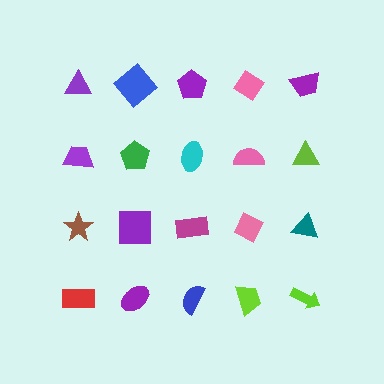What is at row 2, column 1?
A purple trapezoid.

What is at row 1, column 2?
A blue diamond.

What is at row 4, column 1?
A red rectangle.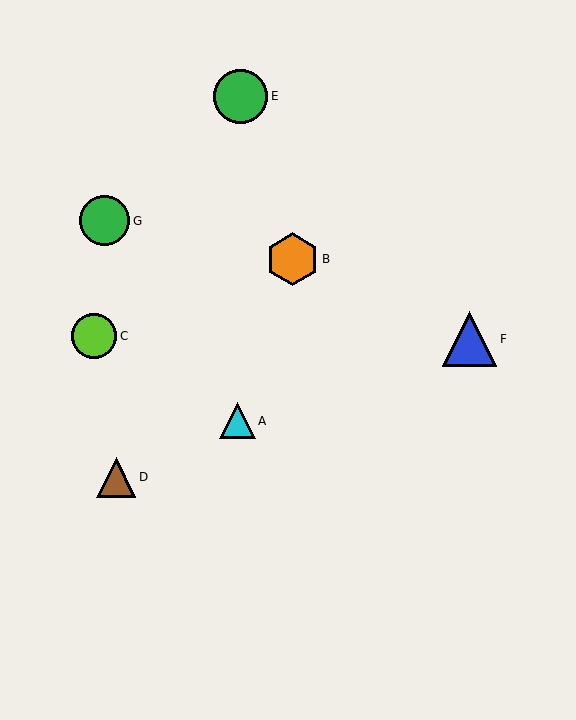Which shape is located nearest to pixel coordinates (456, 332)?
The blue triangle (labeled F) at (470, 339) is nearest to that location.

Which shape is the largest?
The blue triangle (labeled F) is the largest.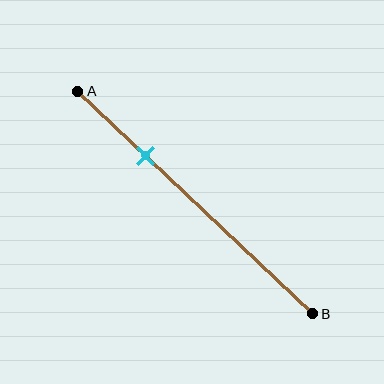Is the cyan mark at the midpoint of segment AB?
No, the mark is at about 30% from A, not at the 50% midpoint.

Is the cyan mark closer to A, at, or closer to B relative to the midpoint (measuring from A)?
The cyan mark is closer to point A than the midpoint of segment AB.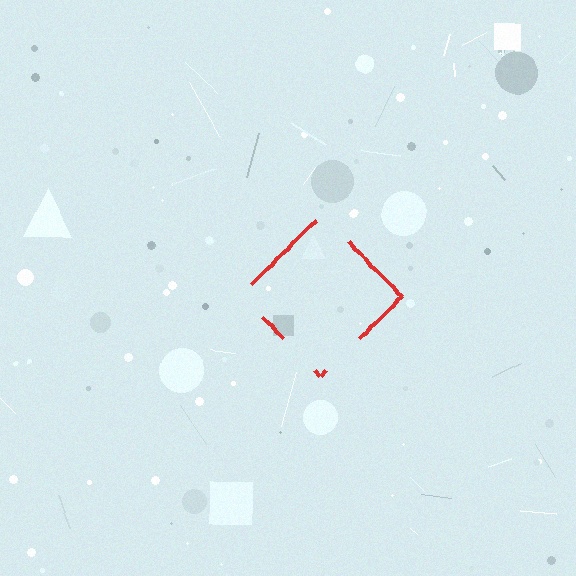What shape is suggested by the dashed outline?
The dashed outline suggests a diamond.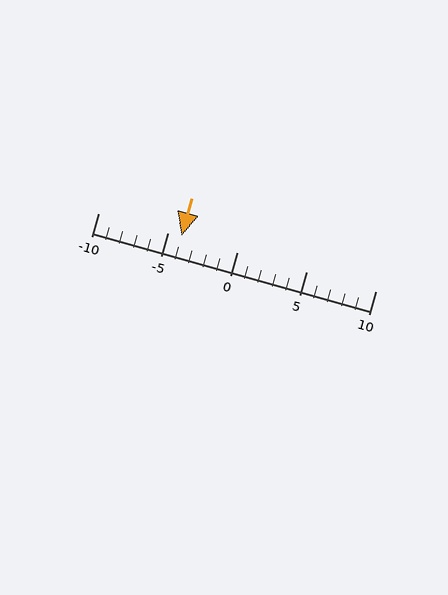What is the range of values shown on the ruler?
The ruler shows values from -10 to 10.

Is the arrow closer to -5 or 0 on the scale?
The arrow is closer to -5.